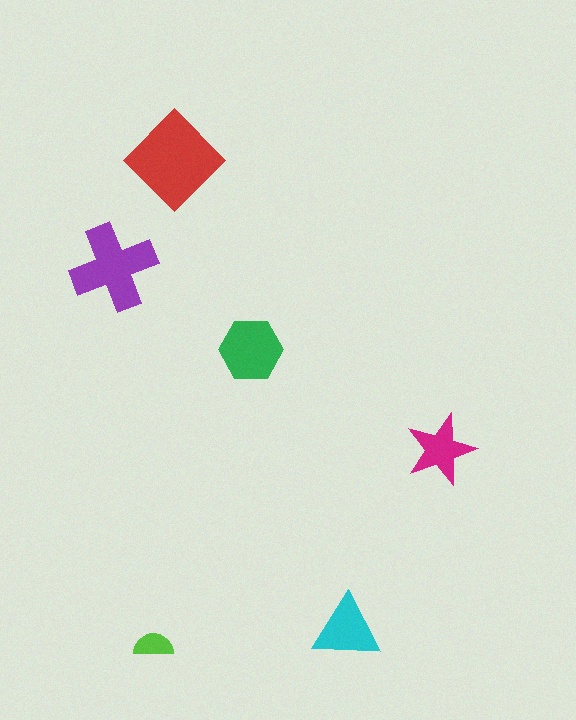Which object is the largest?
The red diamond.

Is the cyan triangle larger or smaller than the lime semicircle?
Larger.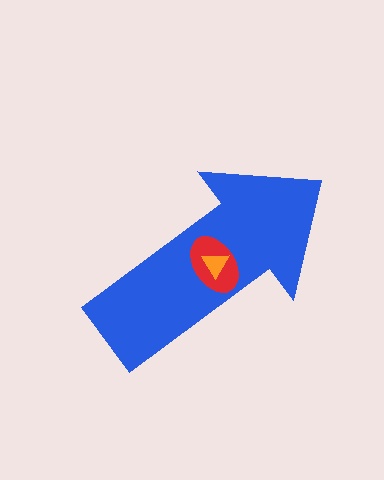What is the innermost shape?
The orange triangle.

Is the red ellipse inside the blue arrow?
Yes.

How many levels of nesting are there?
3.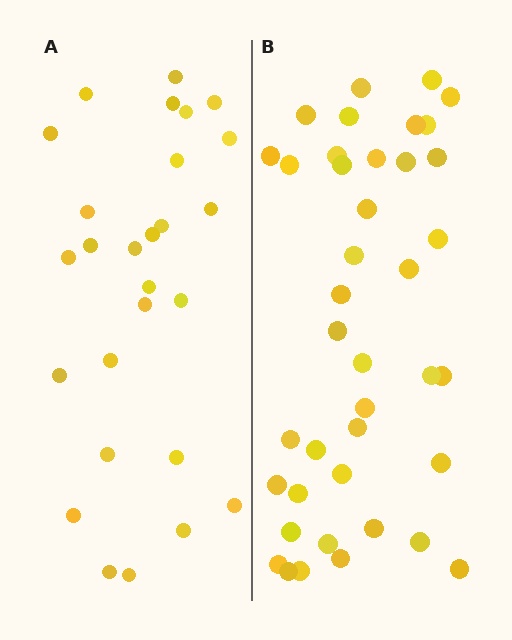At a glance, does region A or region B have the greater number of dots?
Region B (the right region) has more dots.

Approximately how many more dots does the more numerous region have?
Region B has approximately 15 more dots than region A.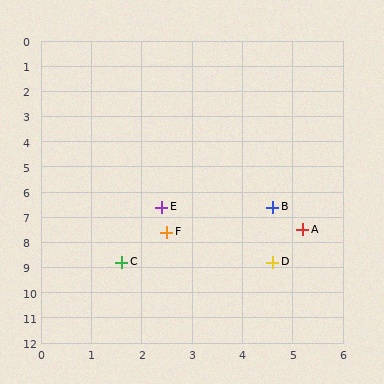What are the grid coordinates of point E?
Point E is at approximately (2.4, 6.6).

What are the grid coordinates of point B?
Point B is at approximately (4.6, 6.6).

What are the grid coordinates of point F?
Point F is at approximately (2.5, 7.6).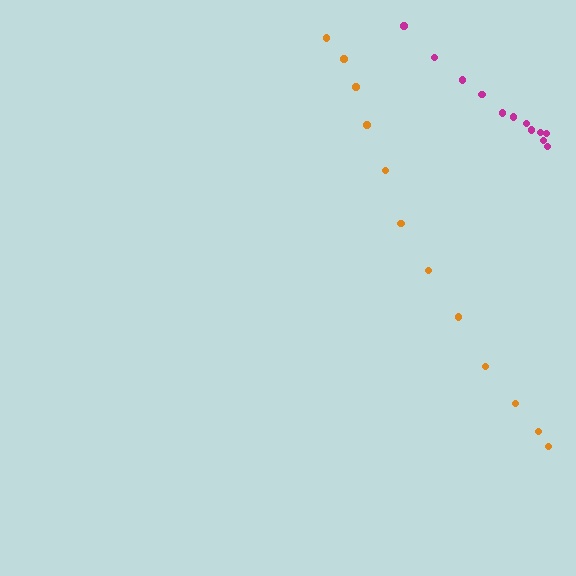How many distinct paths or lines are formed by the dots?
There are 2 distinct paths.